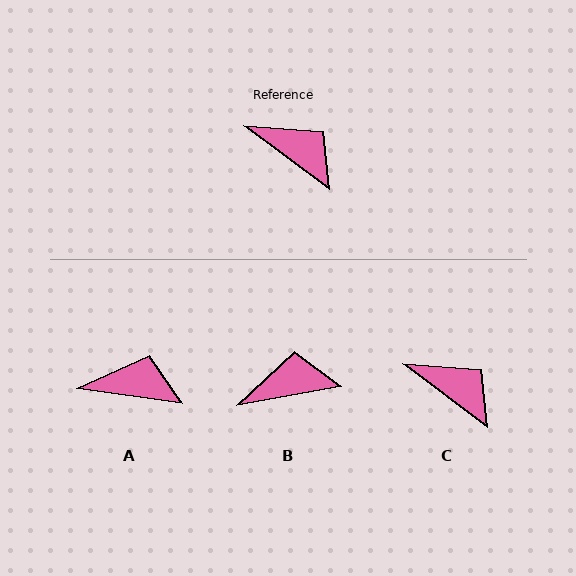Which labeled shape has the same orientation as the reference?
C.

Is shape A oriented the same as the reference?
No, it is off by about 29 degrees.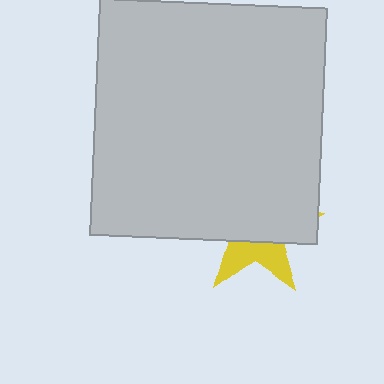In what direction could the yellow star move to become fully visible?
The yellow star could move down. That would shift it out from behind the light gray rectangle entirely.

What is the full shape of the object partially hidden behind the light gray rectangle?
The partially hidden object is a yellow star.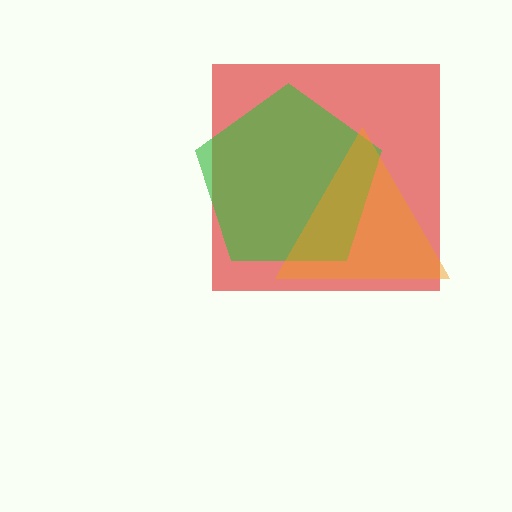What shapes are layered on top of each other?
The layered shapes are: a red square, a green pentagon, an orange triangle.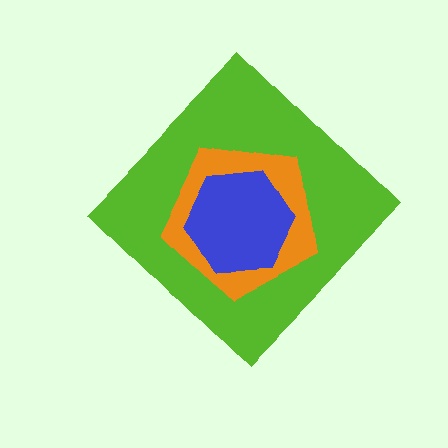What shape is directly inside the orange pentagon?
The blue hexagon.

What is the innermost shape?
The blue hexagon.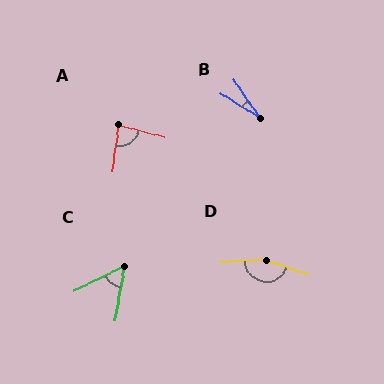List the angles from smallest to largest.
B (23°), C (54°), A (82°), D (158°).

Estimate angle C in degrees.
Approximately 54 degrees.